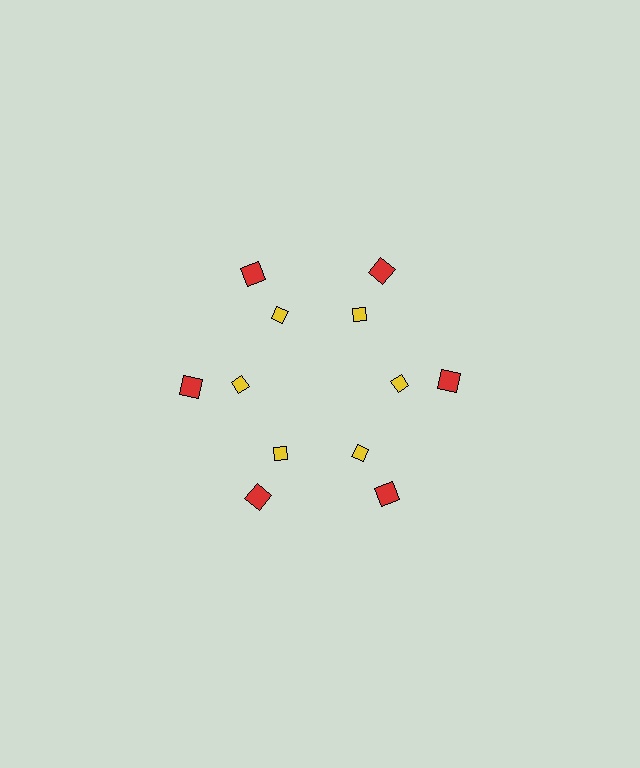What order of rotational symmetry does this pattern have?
This pattern has 6-fold rotational symmetry.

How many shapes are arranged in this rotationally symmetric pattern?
There are 12 shapes, arranged in 6 groups of 2.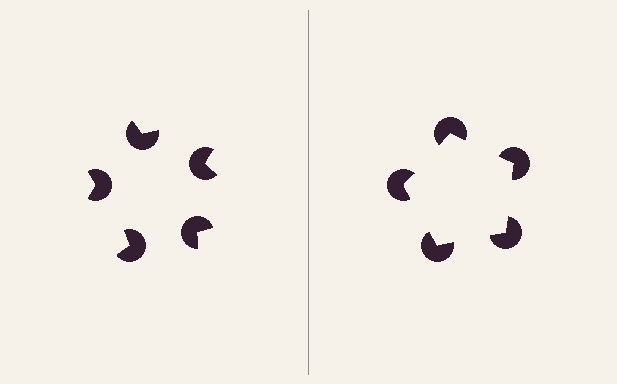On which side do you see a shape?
An illusory pentagon appears on the right side. On the left side the wedge cuts are rotated, so no coherent shape forms.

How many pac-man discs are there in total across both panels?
10 — 5 on each side.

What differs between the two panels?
The pac-man discs are positioned identically on both sides; only the wedge orientations differ. On the right they align to a pentagon; on the left they are misaligned.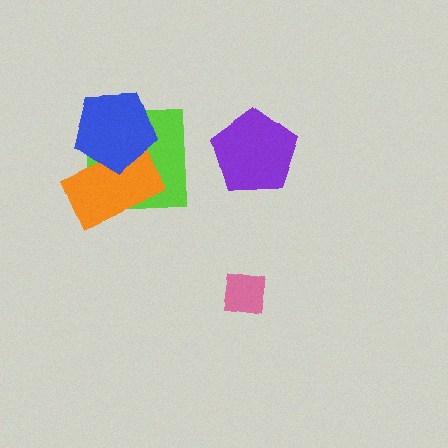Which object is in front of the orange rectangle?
The blue pentagon is in front of the orange rectangle.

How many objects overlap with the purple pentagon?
0 objects overlap with the purple pentagon.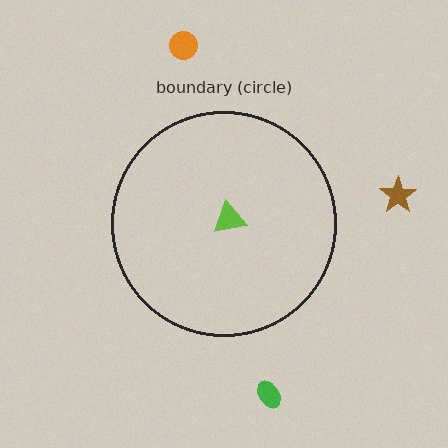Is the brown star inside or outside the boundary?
Outside.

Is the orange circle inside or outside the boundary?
Outside.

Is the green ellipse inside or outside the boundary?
Outside.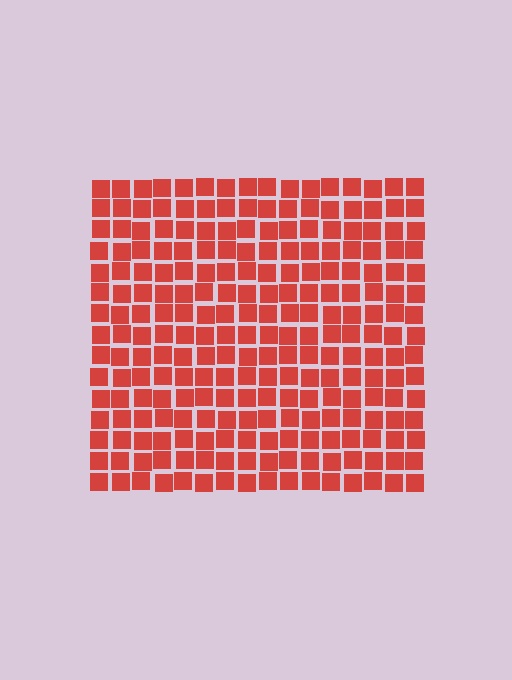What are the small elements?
The small elements are squares.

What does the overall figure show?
The overall figure shows a square.